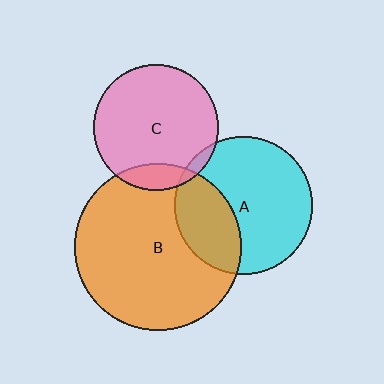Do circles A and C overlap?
Yes.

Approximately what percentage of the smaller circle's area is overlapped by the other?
Approximately 5%.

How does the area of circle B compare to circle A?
Approximately 1.5 times.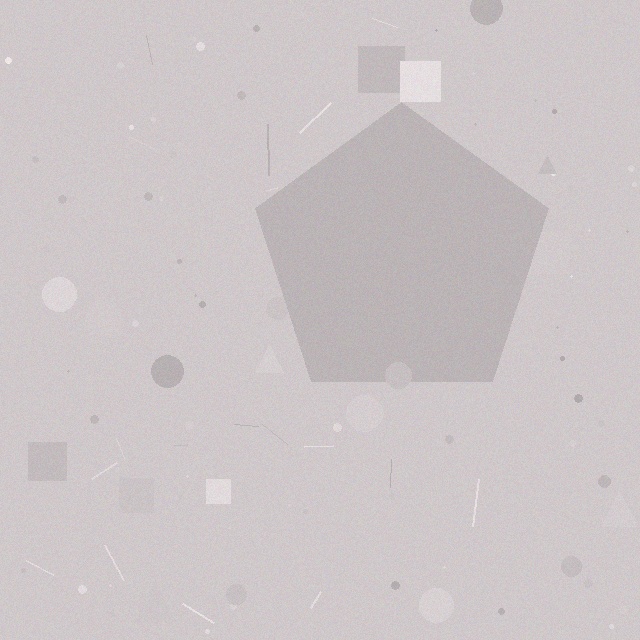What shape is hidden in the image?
A pentagon is hidden in the image.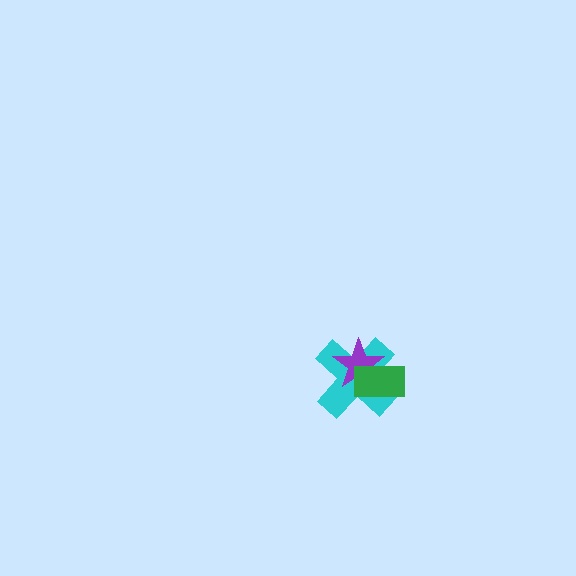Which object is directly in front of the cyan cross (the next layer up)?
The purple star is directly in front of the cyan cross.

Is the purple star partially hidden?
Yes, it is partially covered by another shape.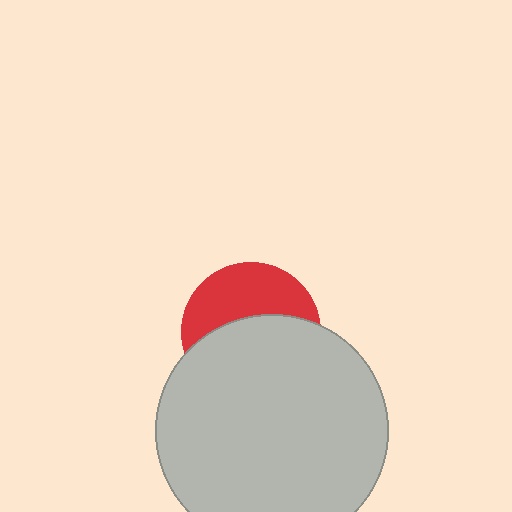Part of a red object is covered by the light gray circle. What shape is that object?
It is a circle.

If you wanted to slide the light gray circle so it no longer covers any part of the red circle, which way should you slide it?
Slide it down — that is the most direct way to separate the two shapes.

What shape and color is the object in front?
The object in front is a light gray circle.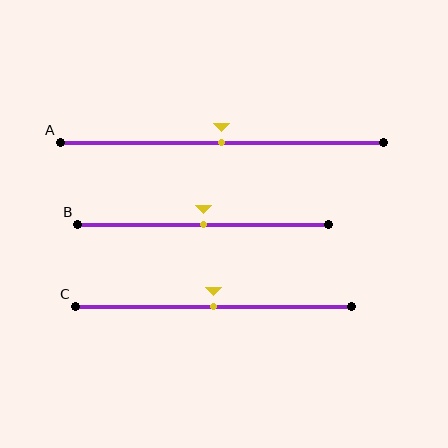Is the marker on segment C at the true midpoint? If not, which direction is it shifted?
Yes, the marker on segment C is at the true midpoint.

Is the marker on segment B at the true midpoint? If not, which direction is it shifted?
Yes, the marker on segment B is at the true midpoint.